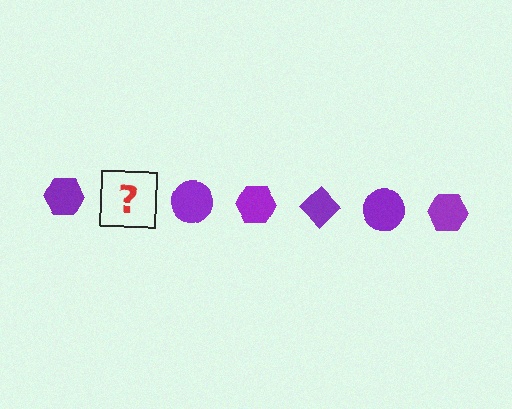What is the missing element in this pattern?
The missing element is a purple diamond.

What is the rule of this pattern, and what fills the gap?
The rule is that the pattern cycles through hexagon, diamond, circle shapes in purple. The gap should be filled with a purple diamond.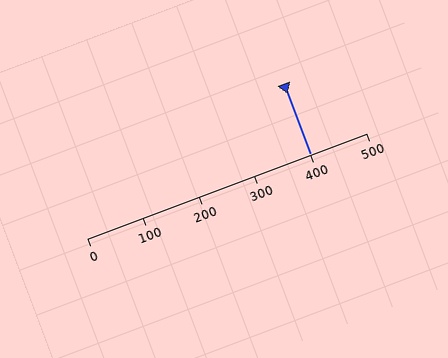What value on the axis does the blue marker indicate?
The marker indicates approximately 400.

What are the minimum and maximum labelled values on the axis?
The axis runs from 0 to 500.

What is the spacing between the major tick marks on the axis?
The major ticks are spaced 100 apart.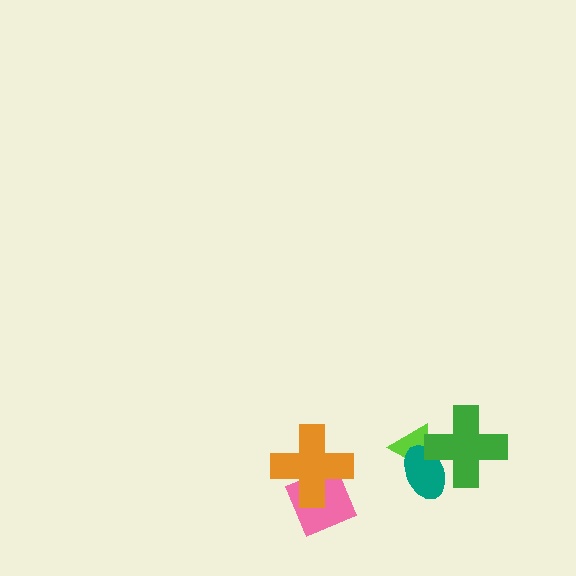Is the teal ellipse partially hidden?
Yes, it is partially covered by another shape.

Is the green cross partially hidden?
No, no other shape covers it.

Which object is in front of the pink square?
The orange cross is in front of the pink square.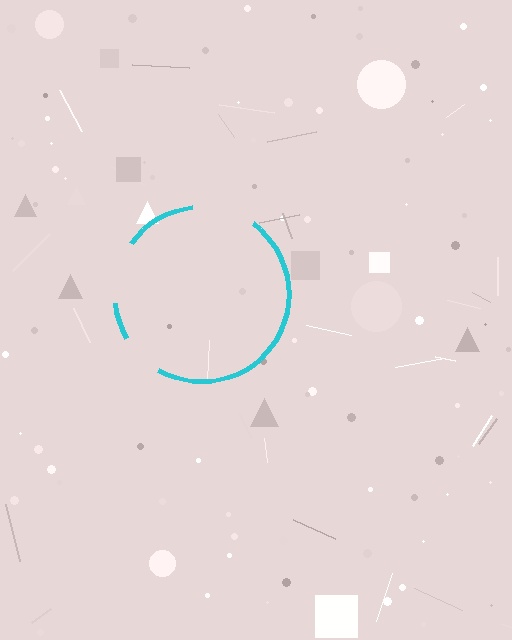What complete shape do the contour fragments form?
The contour fragments form a circle.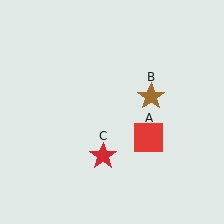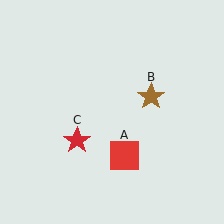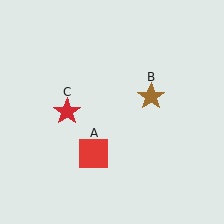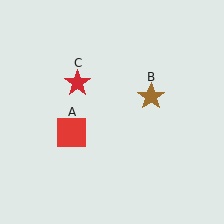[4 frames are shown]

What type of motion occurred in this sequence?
The red square (object A), red star (object C) rotated clockwise around the center of the scene.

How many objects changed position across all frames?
2 objects changed position: red square (object A), red star (object C).